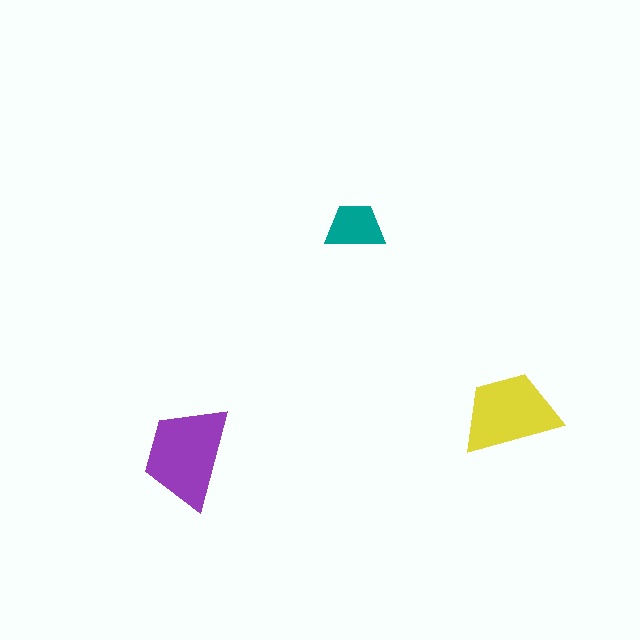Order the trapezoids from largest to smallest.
the purple one, the yellow one, the teal one.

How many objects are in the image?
There are 3 objects in the image.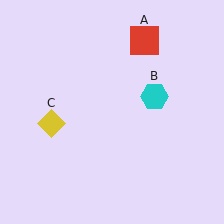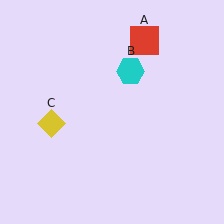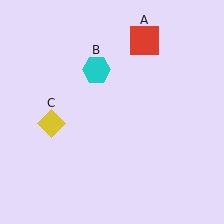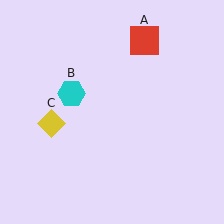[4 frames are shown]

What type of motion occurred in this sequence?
The cyan hexagon (object B) rotated counterclockwise around the center of the scene.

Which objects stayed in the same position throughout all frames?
Red square (object A) and yellow diamond (object C) remained stationary.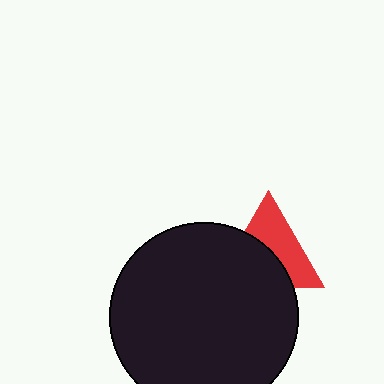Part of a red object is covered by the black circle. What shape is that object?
It is a triangle.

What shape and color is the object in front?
The object in front is a black circle.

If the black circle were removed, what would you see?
You would see the complete red triangle.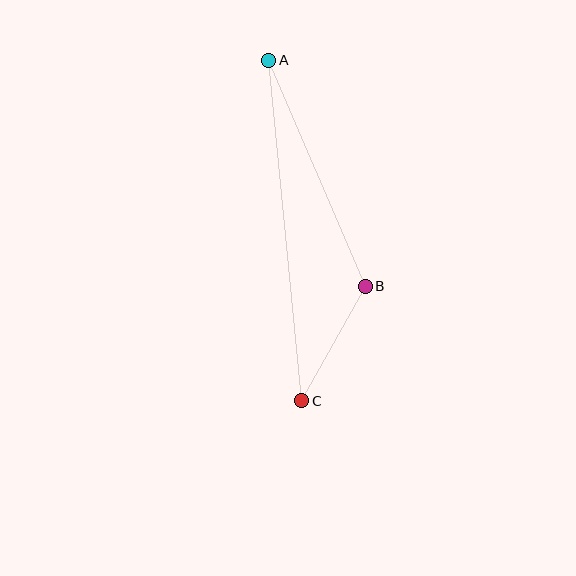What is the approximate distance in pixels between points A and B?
The distance between A and B is approximately 246 pixels.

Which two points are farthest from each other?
Points A and C are farthest from each other.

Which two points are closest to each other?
Points B and C are closest to each other.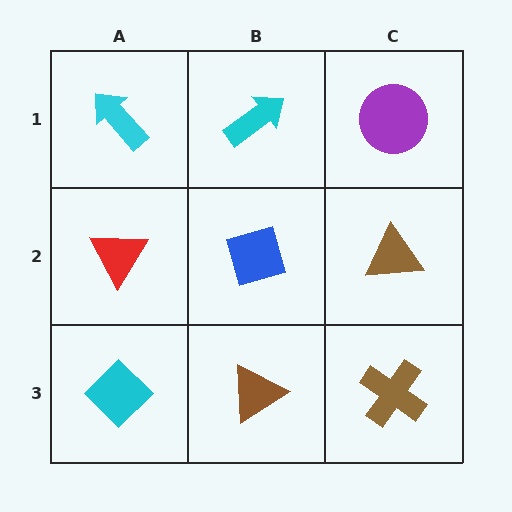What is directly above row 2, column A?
A cyan arrow.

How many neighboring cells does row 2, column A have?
3.